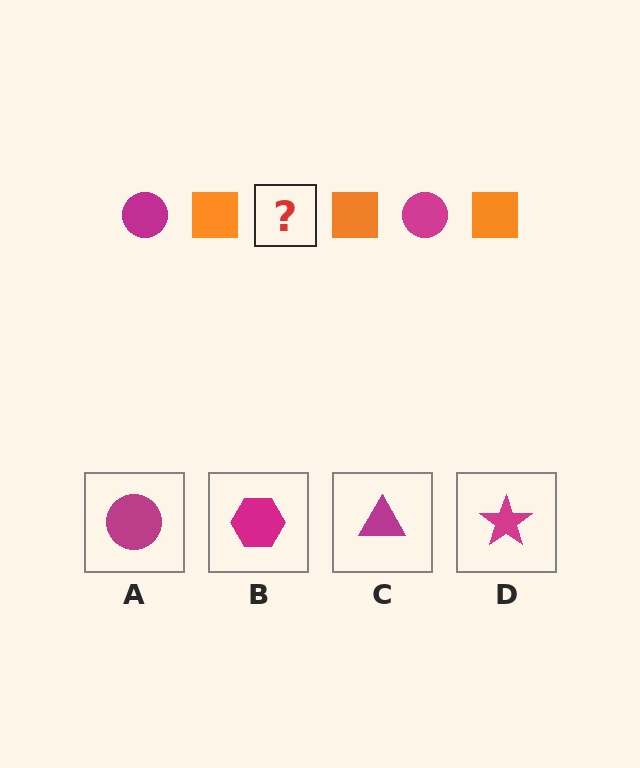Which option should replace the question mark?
Option A.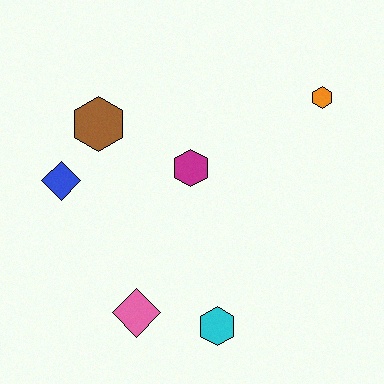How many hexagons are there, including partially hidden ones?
There are 4 hexagons.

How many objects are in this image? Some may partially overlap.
There are 6 objects.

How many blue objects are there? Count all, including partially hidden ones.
There is 1 blue object.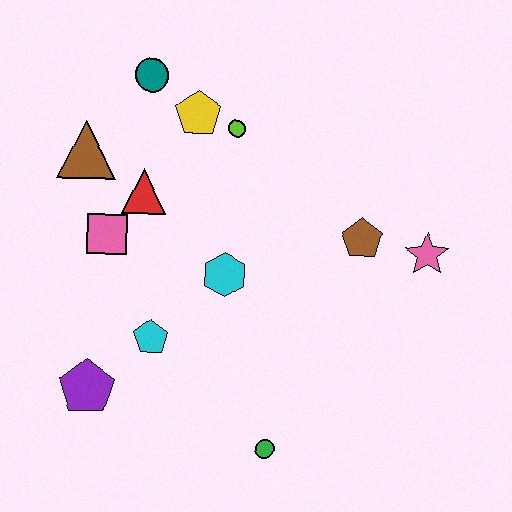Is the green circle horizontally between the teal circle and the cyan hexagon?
No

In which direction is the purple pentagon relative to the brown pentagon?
The purple pentagon is to the left of the brown pentagon.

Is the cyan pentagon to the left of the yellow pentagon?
Yes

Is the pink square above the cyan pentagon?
Yes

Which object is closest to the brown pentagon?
The pink star is closest to the brown pentagon.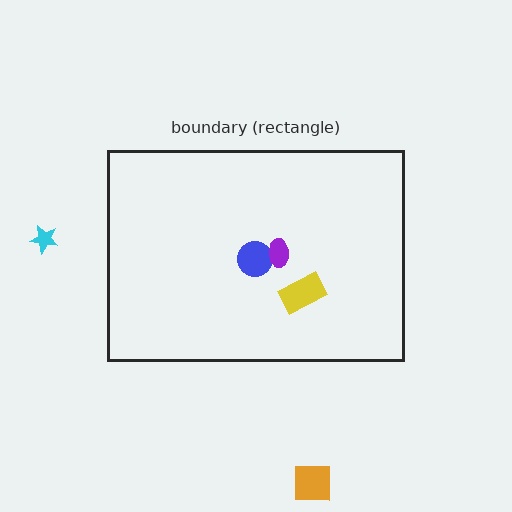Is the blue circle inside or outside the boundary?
Inside.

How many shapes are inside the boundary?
3 inside, 2 outside.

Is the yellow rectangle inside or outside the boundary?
Inside.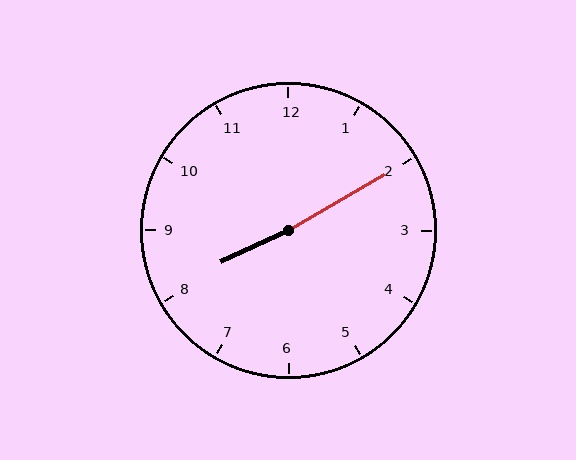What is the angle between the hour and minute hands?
Approximately 175 degrees.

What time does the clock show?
8:10.